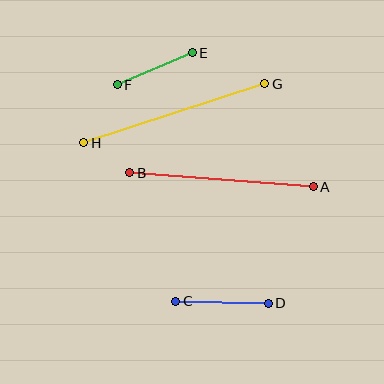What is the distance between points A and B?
The distance is approximately 184 pixels.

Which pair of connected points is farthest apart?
Points G and H are farthest apart.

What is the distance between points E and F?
The distance is approximately 82 pixels.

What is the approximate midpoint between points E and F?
The midpoint is at approximately (155, 69) pixels.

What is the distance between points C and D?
The distance is approximately 92 pixels.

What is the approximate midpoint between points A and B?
The midpoint is at approximately (221, 180) pixels.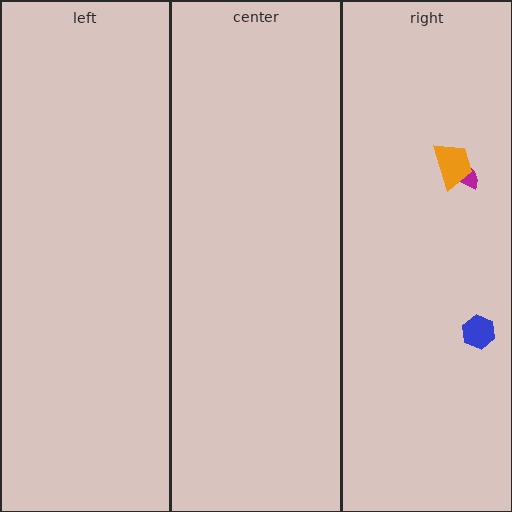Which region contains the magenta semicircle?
The right region.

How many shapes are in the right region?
3.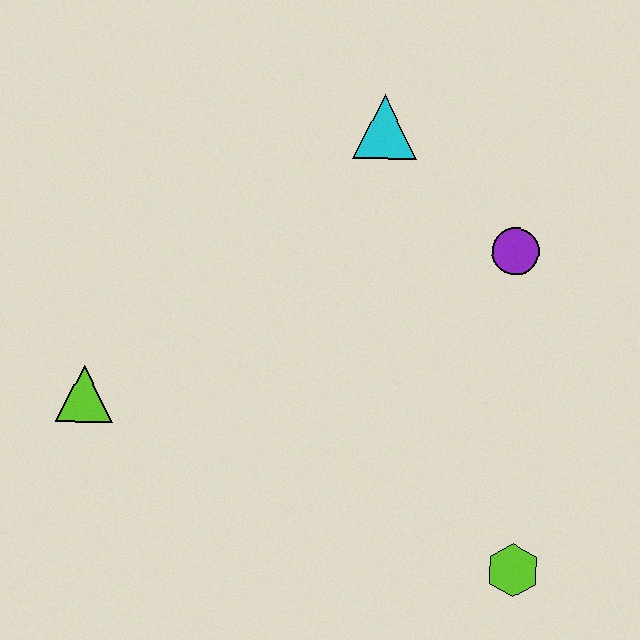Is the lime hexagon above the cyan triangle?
No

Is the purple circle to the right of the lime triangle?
Yes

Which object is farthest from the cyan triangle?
The lime hexagon is farthest from the cyan triangle.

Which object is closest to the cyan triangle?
The purple circle is closest to the cyan triangle.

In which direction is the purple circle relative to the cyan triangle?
The purple circle is to the right of the cyan triangle.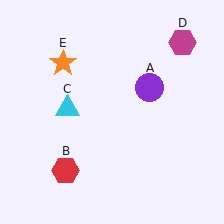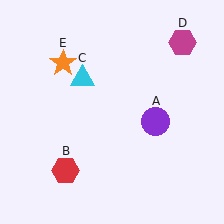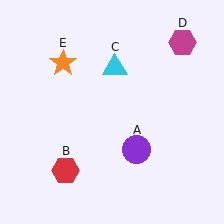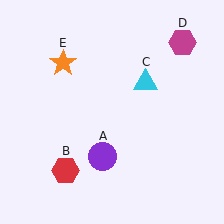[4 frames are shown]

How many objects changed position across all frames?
2 objects changed position: purple circle (object A), cyan triangle (object C).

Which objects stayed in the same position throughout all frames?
Red hexagon (object B) and magenta hexagon (object D) and orange star (object E) remained stationary.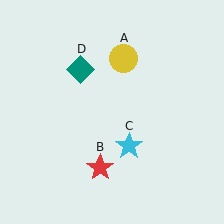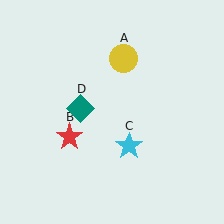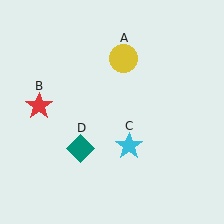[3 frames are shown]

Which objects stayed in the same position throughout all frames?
Yellow circle (object A) and cyan star (object C) remained stationary.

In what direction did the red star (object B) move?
The red star (object B) moved up and to the left.